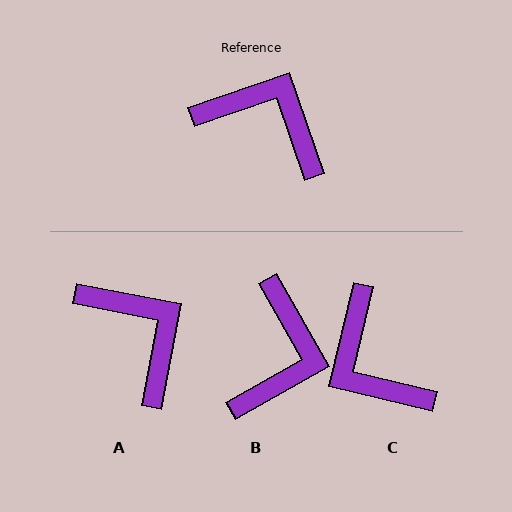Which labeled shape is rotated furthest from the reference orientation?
C, about 147 degrees away.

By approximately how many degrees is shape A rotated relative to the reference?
Approximately 30 degrees clockwise.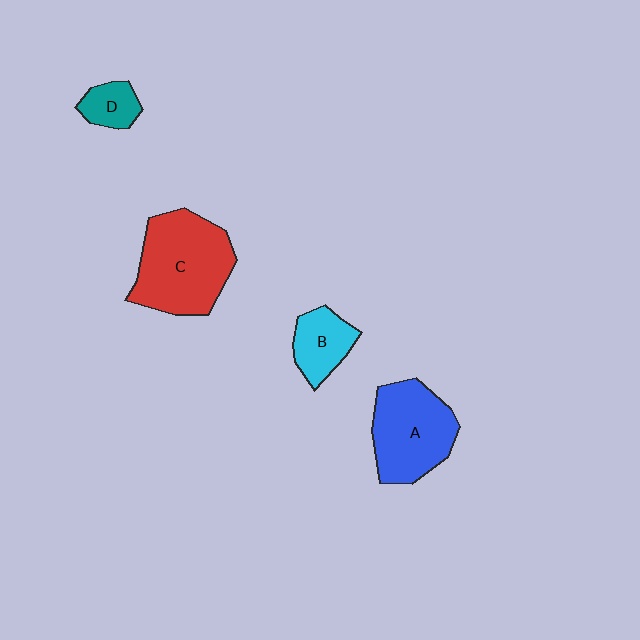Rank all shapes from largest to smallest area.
From largest to smallest: C (red), A (blue), B (cyan), D (teal).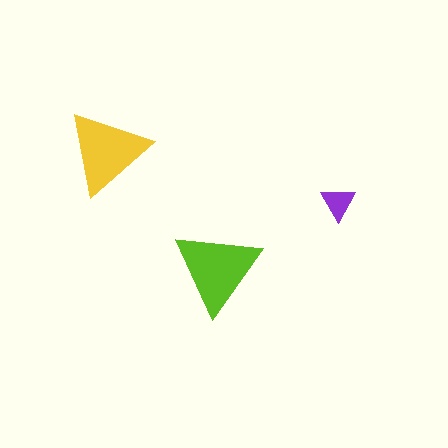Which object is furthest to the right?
The purple triangle is rightmost.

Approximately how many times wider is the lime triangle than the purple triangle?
About 2.5 times wider.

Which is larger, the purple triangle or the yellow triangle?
The yellow one.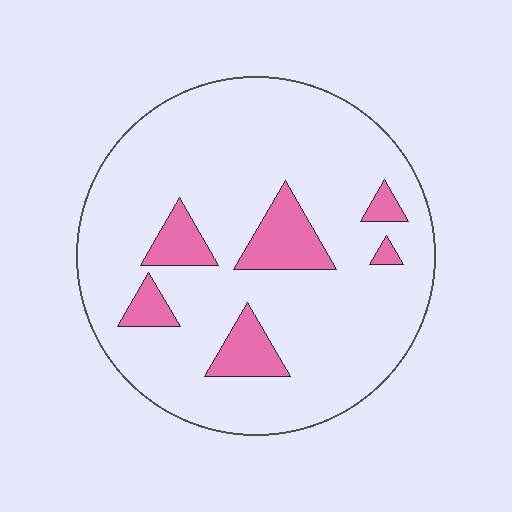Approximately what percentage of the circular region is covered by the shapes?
Approximately 15%.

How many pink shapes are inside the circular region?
6.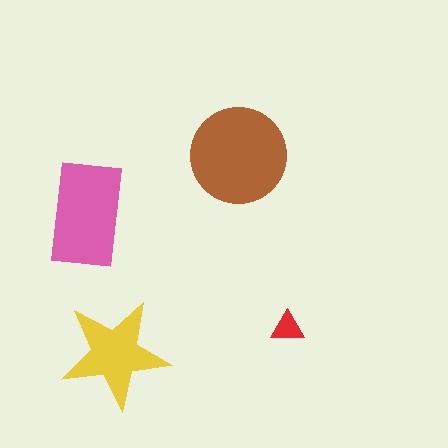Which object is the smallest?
The red triangle.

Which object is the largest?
The brown circle.